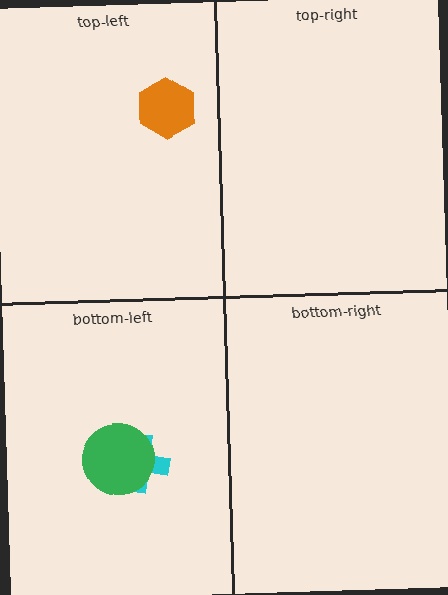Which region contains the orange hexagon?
The top-left region.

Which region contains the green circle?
The bottom-left region.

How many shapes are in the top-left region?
1.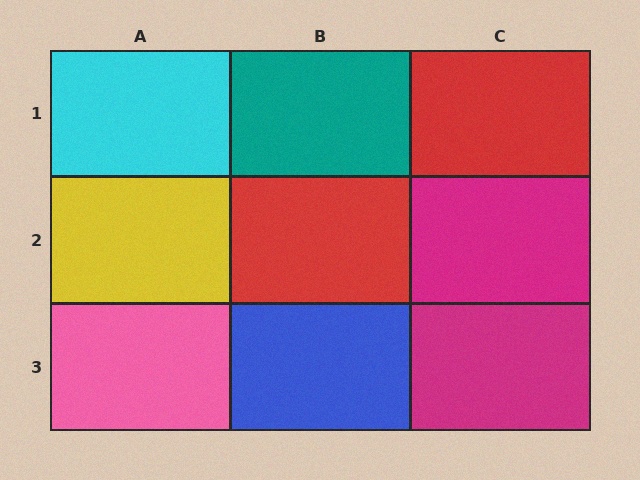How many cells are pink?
1 cell is pink.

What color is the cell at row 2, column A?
Yellow.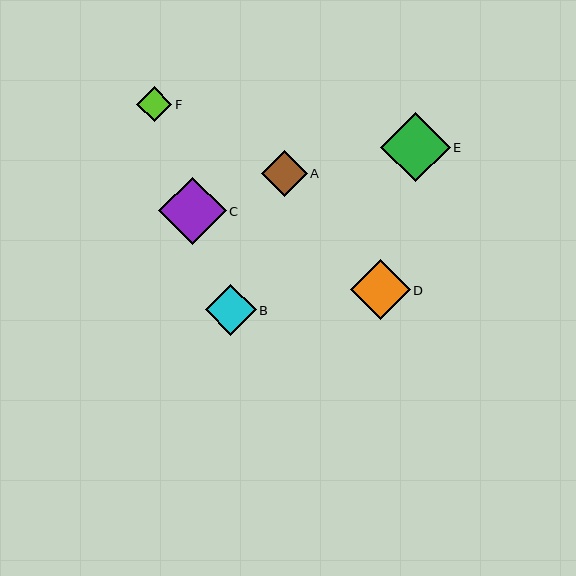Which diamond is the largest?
Diamond E is the largest with a size of approximately 70 pixels.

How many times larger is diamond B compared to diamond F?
Diamond B is approximately 1.5 times the size of diamond F.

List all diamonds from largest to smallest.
From largest to smallest: E, C, D, B, A, F.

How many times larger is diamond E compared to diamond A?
Diamond E is approximately 1.5 times the size of diamond A.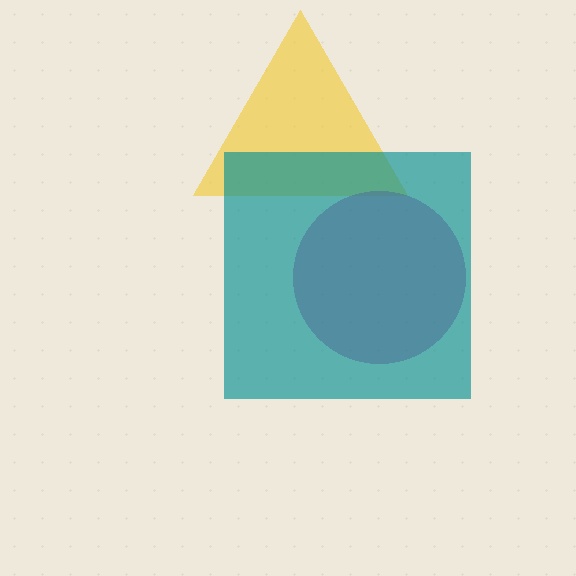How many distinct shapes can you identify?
There are 3 distinct shapes: a yellow triangle, a magenta circle, a teal square.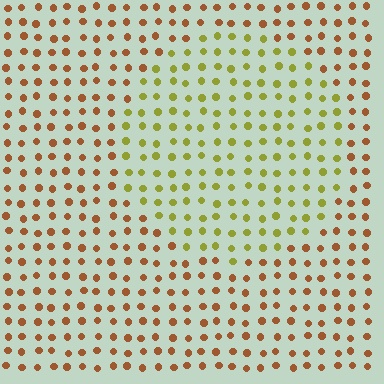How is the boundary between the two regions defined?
The boundary is defined purely by a slight shift in hue (about 47 degrees). Spacing, size, and orientation are identical on both sides.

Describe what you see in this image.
The image is filled with small brown elements in a uniform arrangement. A circle-shaped region is visible where the elements are tinted to a slightly different hue, forming a subtle color boundary.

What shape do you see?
I see a circle.